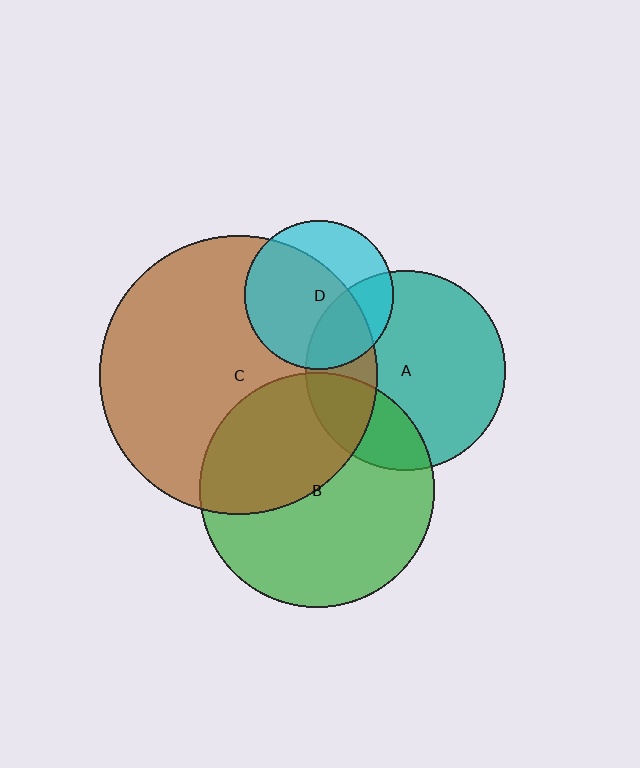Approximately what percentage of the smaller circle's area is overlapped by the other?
Approximately 40%.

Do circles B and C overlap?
Yes.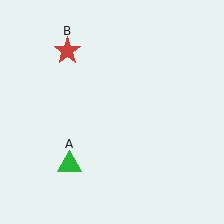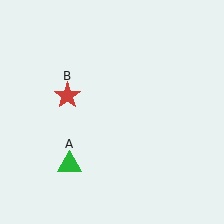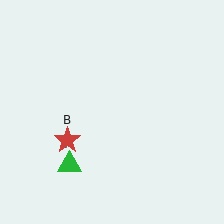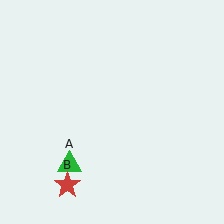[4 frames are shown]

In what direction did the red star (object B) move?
The red star (object B) moved down.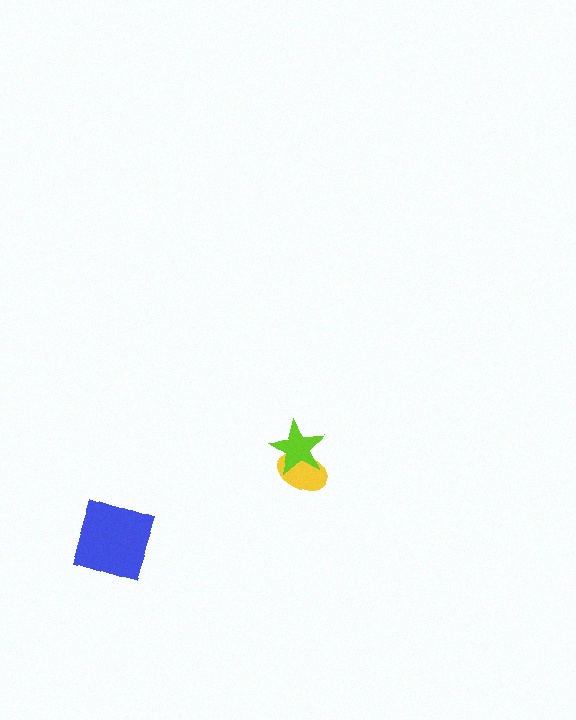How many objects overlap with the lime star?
1 object overlaps with the lime star.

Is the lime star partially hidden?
No, no other shape covers it.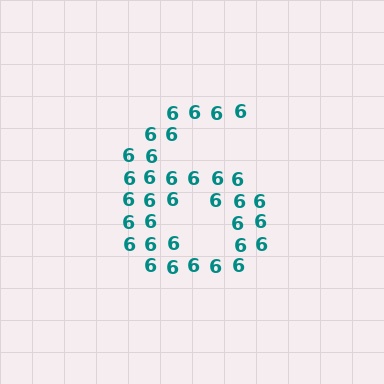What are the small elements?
The small elements are digit 6's.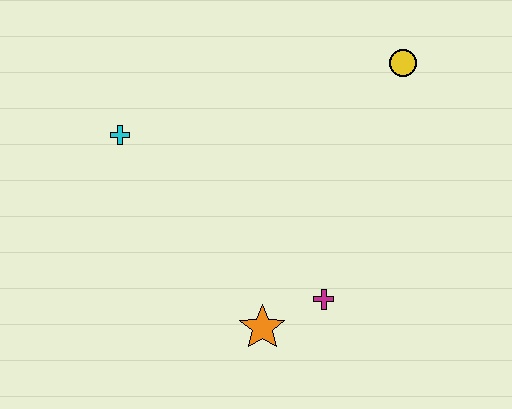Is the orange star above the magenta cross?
No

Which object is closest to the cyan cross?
The orange star is closest to the cyan cross.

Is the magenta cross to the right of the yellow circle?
No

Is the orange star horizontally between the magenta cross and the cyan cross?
Yes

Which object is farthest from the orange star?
The yellow circle is farthest from the orange star.